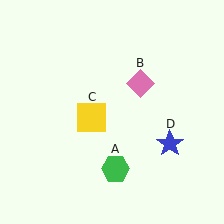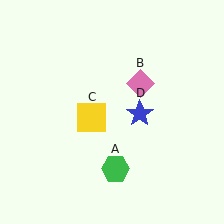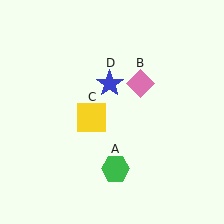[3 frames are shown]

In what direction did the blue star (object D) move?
The blue star (object D) moved up and to the left.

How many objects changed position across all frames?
1 object changed position: blue star (object D).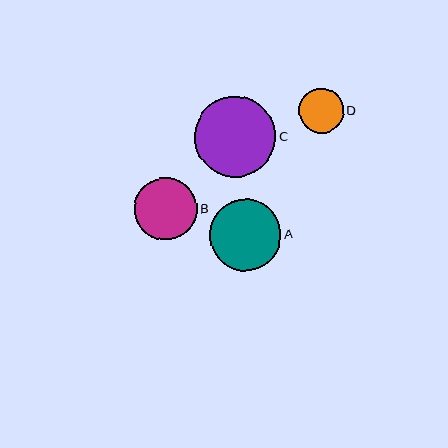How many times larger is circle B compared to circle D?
Circle B is approximately 1.4 times the size of circle D.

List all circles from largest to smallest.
From largest to smallest: C, A, B, D.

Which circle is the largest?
Circle C is the largest with a size of approximately 81 pixels.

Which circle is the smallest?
Circle D is the smallest with a size of approximately 45 pixels.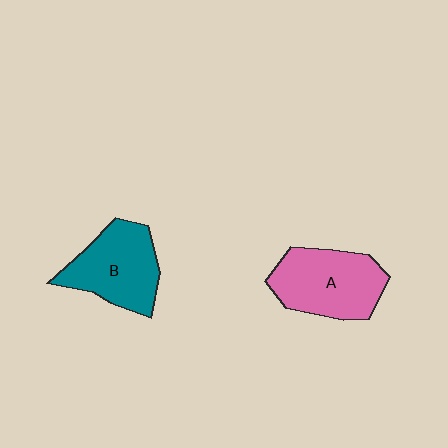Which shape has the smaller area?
Shape B (teal).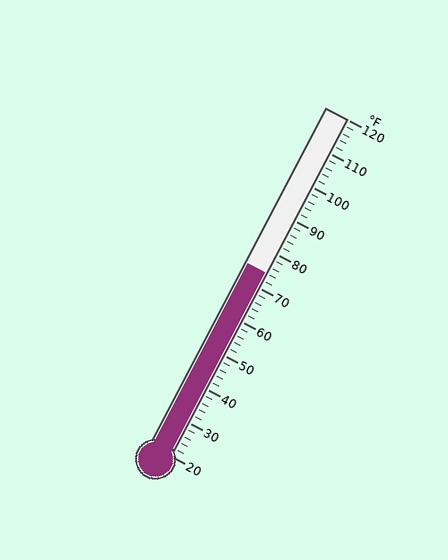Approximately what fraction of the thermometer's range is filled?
The thermometer is filled to approximately 55% of its range.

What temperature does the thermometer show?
The thermometer shows approximately 74°F.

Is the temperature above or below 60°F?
The temperature is above 60°F.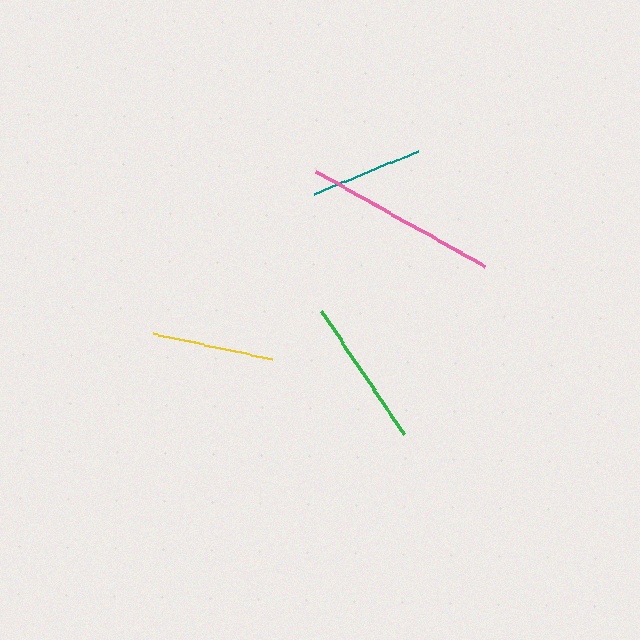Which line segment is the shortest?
The teal line is the shortest at approximately 113 pixels.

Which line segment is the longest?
The pink line is the longest at approximately 194 pixels.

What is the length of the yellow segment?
The yellow segment is approximately 122 pixels long.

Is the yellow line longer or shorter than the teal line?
The yellow line is longer than the teal line.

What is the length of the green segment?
The green segment is approximately 148 pixels long.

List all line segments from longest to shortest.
From longest to shortest: pink, green, yellow, teal.